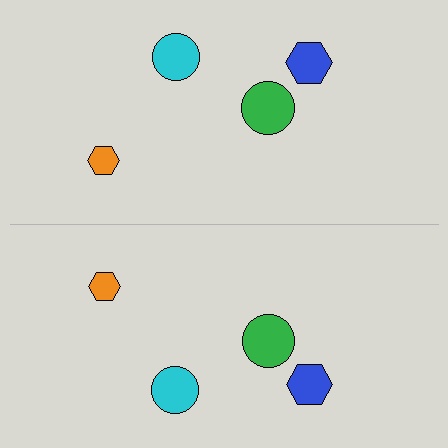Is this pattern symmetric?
Yes, this pattern has bilateral (reflection) symmetry.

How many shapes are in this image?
There are 8 shapes in this image.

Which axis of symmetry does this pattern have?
The pattern has a horizontal axis of symmetry running through the center of the image.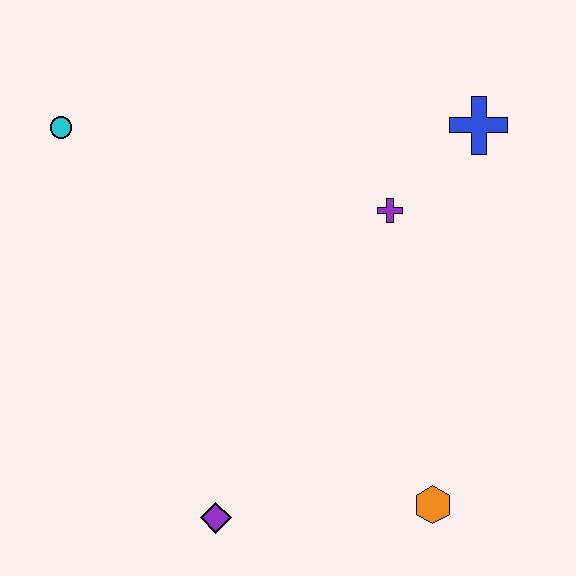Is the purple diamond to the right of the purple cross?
No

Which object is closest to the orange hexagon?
The purple diamond is closest to the orange hexagon.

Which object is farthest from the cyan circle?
The orange hexagon is farthest from the cyan circle.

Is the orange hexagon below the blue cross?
Yes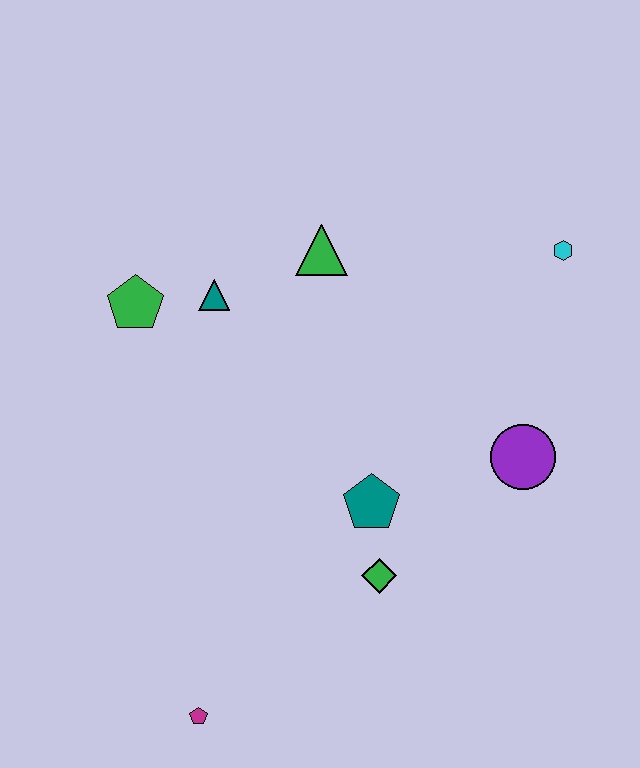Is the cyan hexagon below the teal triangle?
No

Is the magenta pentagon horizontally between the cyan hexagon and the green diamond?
No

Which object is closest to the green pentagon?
The teal triangle is closest to the green pentagon.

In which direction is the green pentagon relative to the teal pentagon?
The green pentagon is to the left of the teal pentagon.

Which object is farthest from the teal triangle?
The magenta pentagon is farthest from the teal triangle.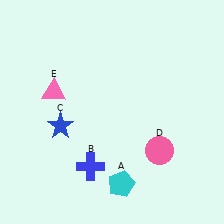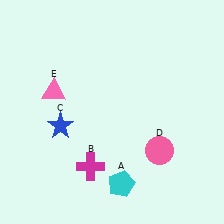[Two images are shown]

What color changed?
The cross (B) changed from blue in Image 1 to magenta in Image 2.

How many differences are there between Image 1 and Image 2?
There is 1 difference between the two images.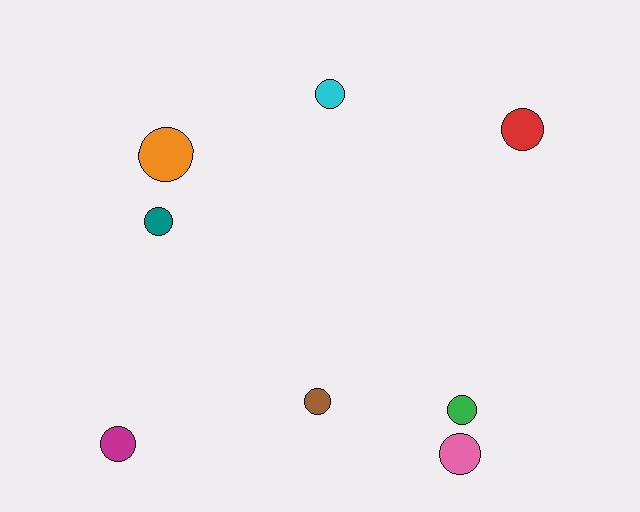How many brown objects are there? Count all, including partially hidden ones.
There is 1 brown object.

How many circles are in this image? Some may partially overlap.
There are 8 circles.